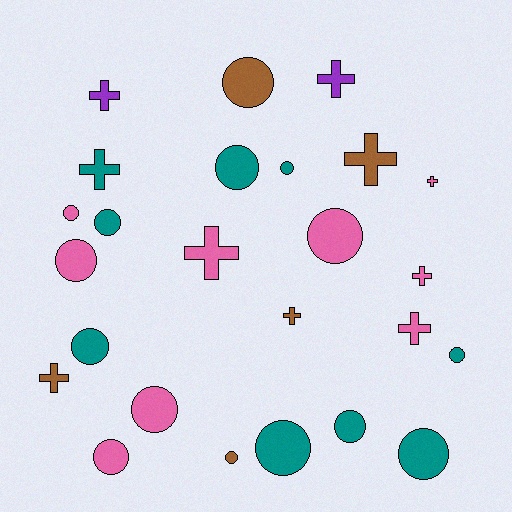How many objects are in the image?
There are 25 objects.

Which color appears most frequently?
Pink, with 9 objects.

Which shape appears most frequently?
Circle, with 15 objects.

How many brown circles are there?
There are 2 brown circles.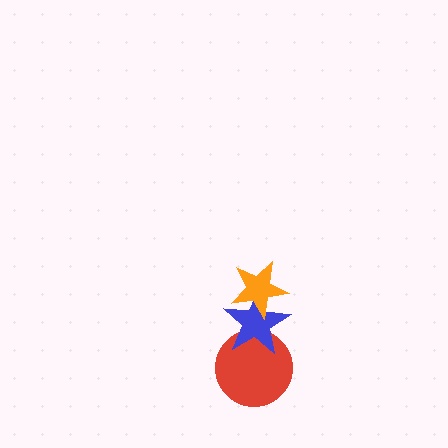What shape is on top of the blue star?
The orange star is on top of the blue star.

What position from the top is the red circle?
The red circle is 3rd from the top.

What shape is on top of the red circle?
The blue star is on top of the red circle.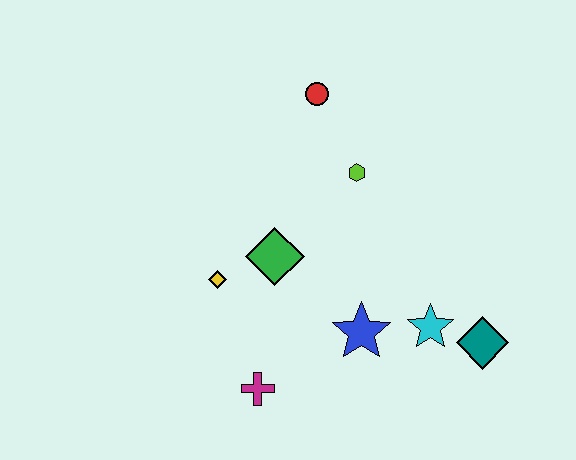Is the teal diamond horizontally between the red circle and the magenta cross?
No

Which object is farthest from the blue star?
The red circle is farthest from the blue star.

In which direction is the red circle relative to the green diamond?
The red circle is above the green diamond.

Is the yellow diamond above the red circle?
No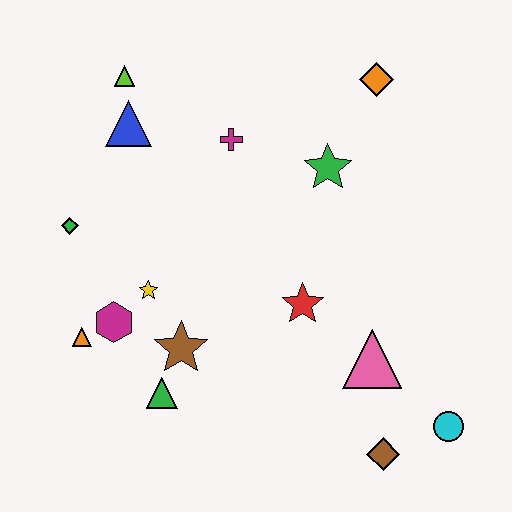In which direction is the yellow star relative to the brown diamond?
The yellow star is to the left of the brown diamond.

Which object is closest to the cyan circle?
The brown diamond is closest to the cyan circle.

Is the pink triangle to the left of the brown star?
No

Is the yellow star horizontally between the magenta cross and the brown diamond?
No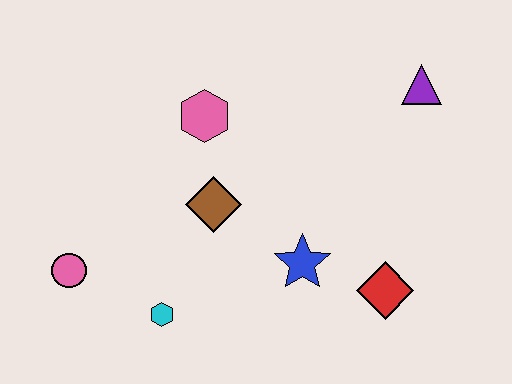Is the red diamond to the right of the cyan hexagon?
Yes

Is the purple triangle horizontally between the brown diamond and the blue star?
No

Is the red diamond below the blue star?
Yes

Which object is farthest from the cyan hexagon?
The purple triangle is farthest from the cyan hexagon.